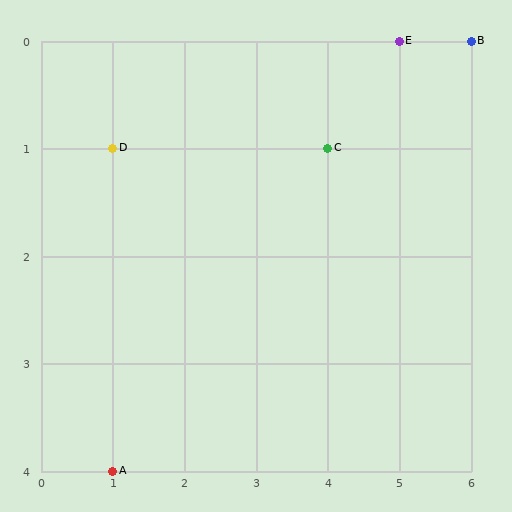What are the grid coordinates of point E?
Point E is at grid coordinates (5, 0).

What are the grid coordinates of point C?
Point C is at grid coordinates (4, 1).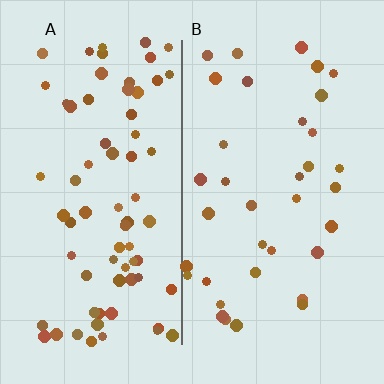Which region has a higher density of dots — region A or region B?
A (the left).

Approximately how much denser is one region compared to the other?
Approximately 2.0× — region A over region B.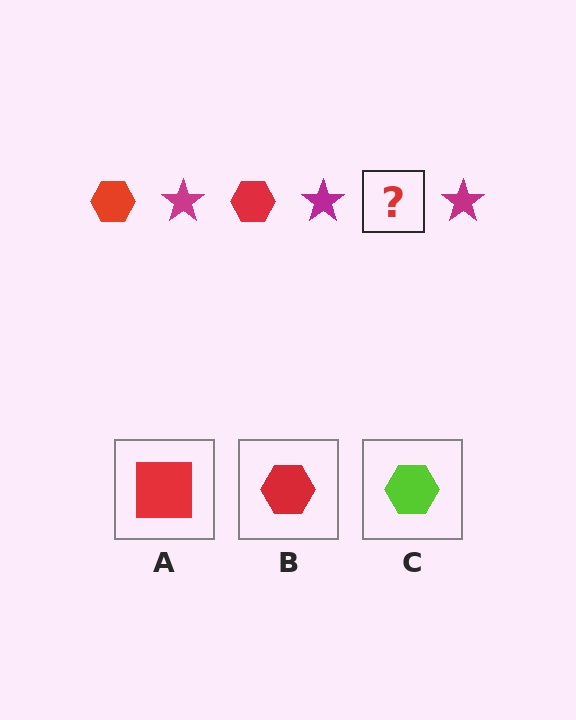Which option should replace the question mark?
Option B.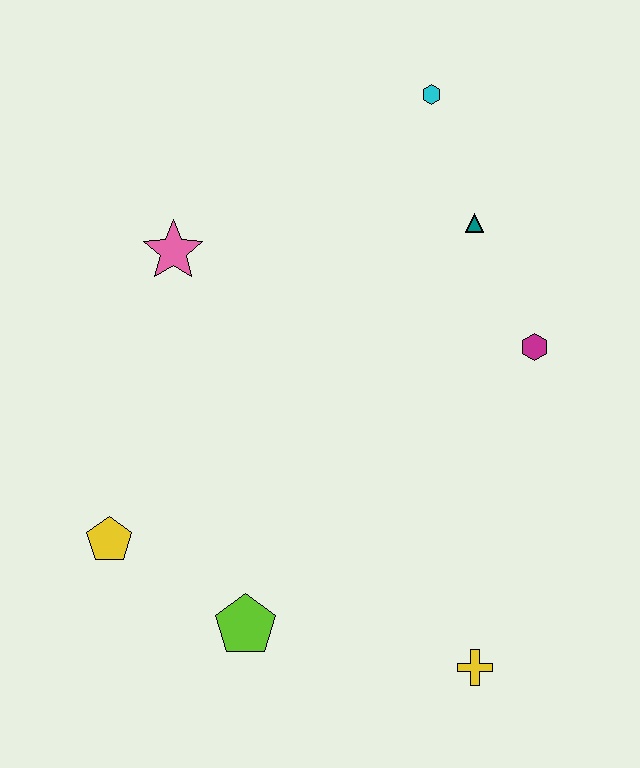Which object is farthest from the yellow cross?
The cyan hexagon is farthest from the yellow cross.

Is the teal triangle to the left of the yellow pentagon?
No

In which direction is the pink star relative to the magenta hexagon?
The pink star is to the left of the magenta hexagon.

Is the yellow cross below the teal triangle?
Yes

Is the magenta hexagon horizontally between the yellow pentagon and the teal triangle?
No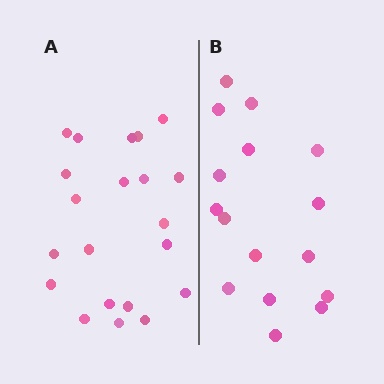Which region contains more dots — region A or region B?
Region A (the left region) has more dots.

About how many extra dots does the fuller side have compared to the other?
Region A has about 5 more dots than region B.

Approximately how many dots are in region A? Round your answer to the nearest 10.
About 20 dots. (The exact count is 21, which rounds to 20.)